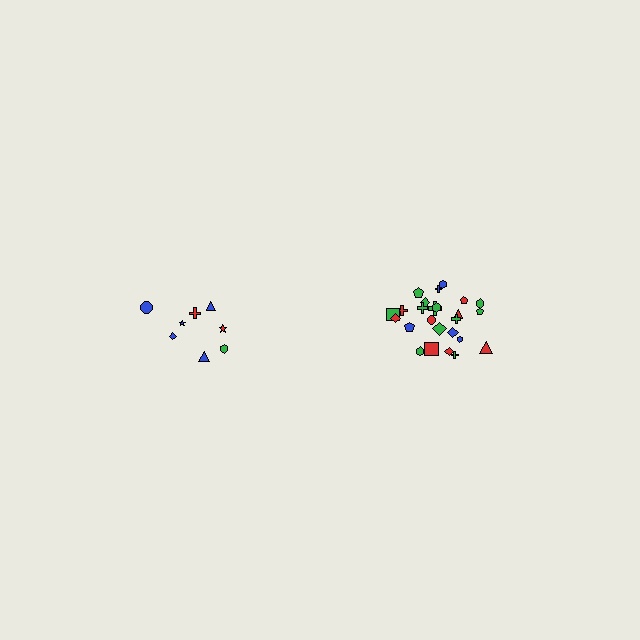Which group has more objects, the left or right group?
The right group.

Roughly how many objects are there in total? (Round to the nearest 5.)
Roughly 35 objects in total.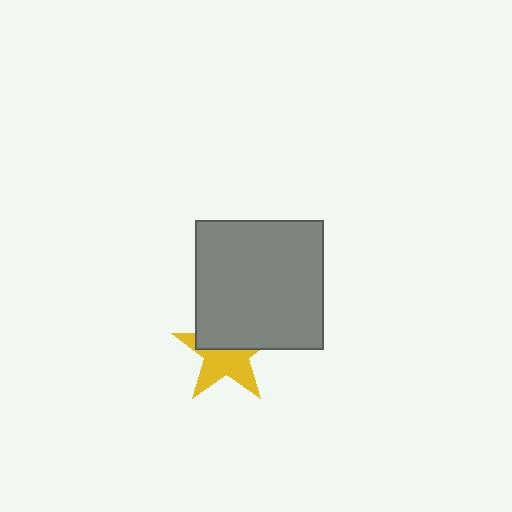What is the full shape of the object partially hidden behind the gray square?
The partially hidden object is a yellow star.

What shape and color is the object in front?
The object in front is a gray square.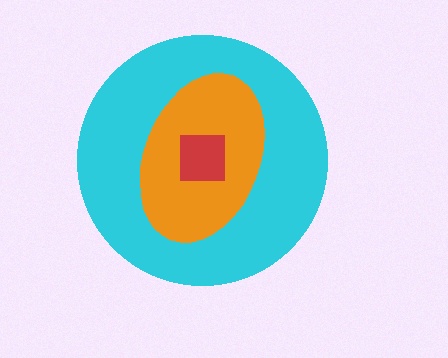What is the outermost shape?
The cyan circle.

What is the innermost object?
The red square.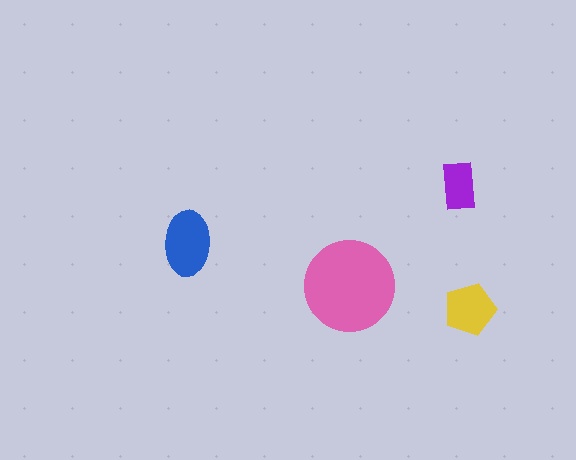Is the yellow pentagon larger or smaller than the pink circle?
Smaller.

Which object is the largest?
The pink circle.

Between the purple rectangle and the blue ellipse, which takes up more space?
The blue ellipse.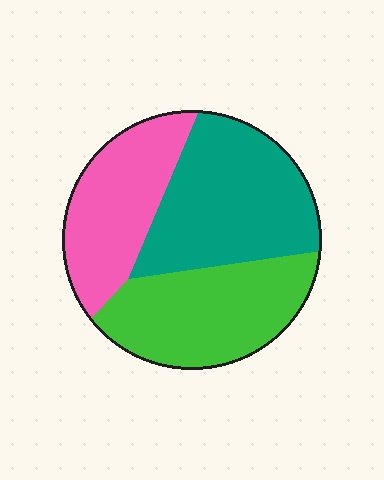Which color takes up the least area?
Pink, at roughly 30%.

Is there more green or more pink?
Green.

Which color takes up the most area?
Teal, at roughly 40%.